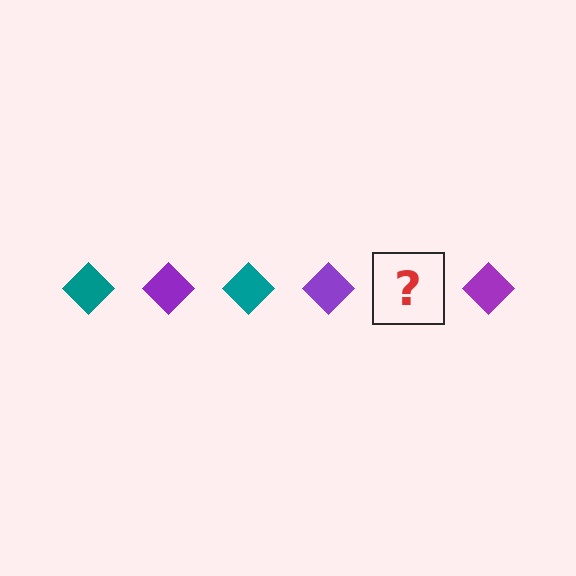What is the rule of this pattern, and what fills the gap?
The rule is that the pattern cycles through teal, purple diamonds. The gap should be filled with a teal diamond.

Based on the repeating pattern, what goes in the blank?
The blank should be a teal diamond.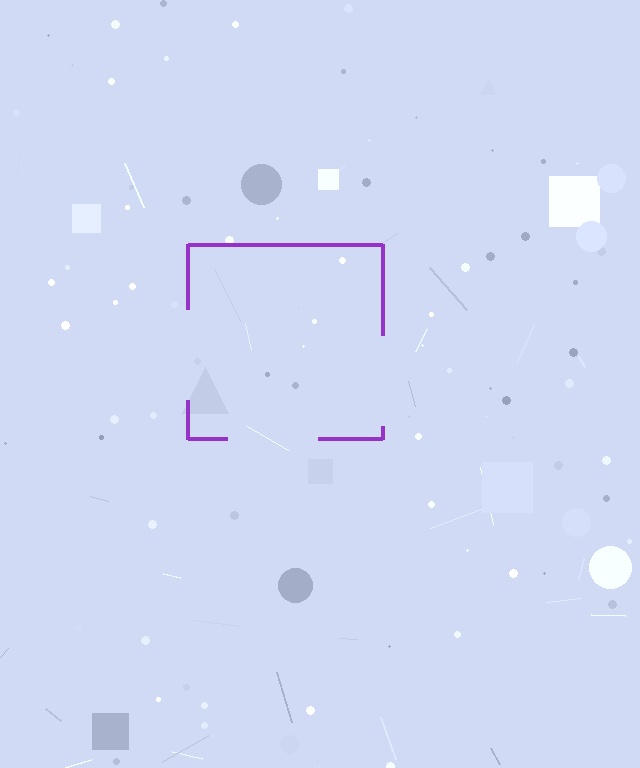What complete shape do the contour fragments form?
The contour fragments form a square.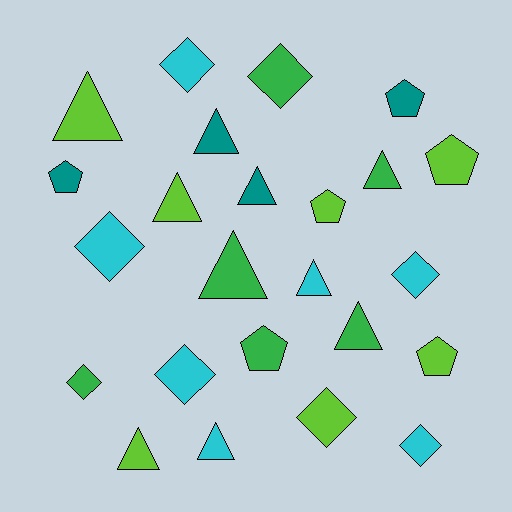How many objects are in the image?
There are 24 objects.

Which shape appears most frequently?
Triangle, with 10 objects.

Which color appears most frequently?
Cyan, with 7 objects.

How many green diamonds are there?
There are 2 green diamonds.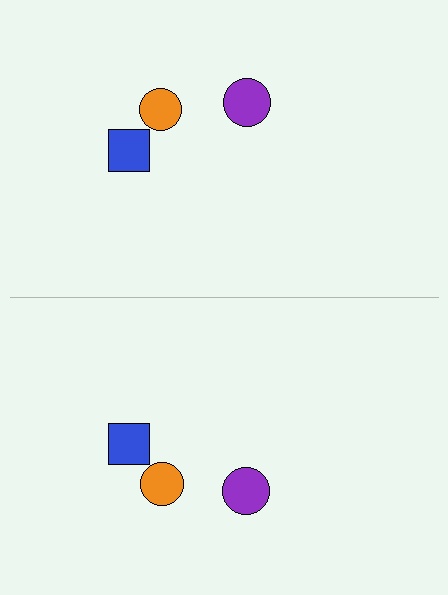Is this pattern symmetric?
Yes, this pattern has bilateral (reflection) symmetry.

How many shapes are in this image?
There are 6 shapes in this image.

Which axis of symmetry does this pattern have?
The pattern has a horizontal axis of symmetry running through the center of the image.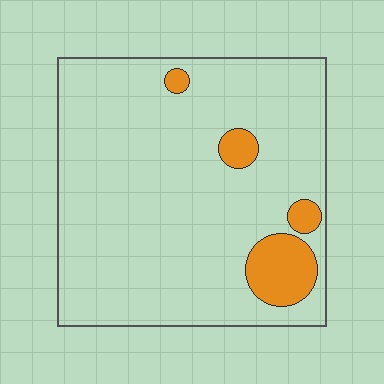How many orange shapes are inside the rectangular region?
4.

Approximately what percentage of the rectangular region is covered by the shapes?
Approximately 10%.